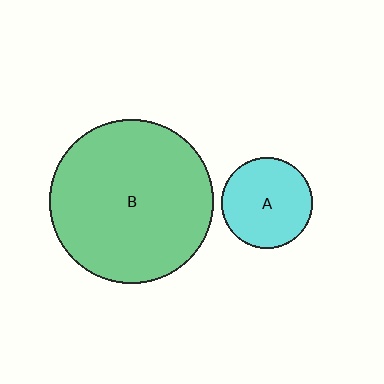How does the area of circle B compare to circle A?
Approximately 3.2 times.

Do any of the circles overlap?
No, none of the circles overlap.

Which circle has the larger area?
Circle B (green).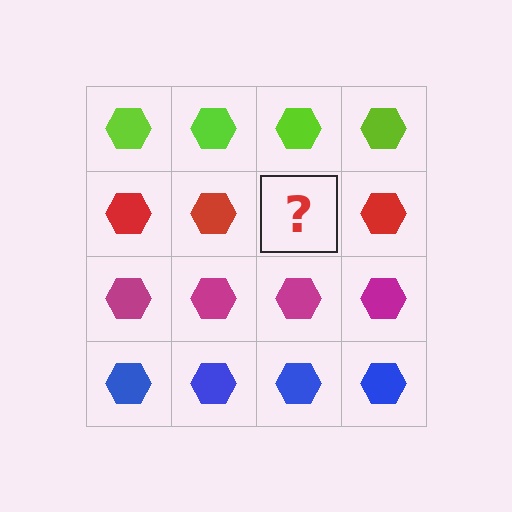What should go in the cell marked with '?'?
The missing cell should contain a red hexagon.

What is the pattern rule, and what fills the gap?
The rule is that each row has a consistent color. The gap should be filled with a red hexagon.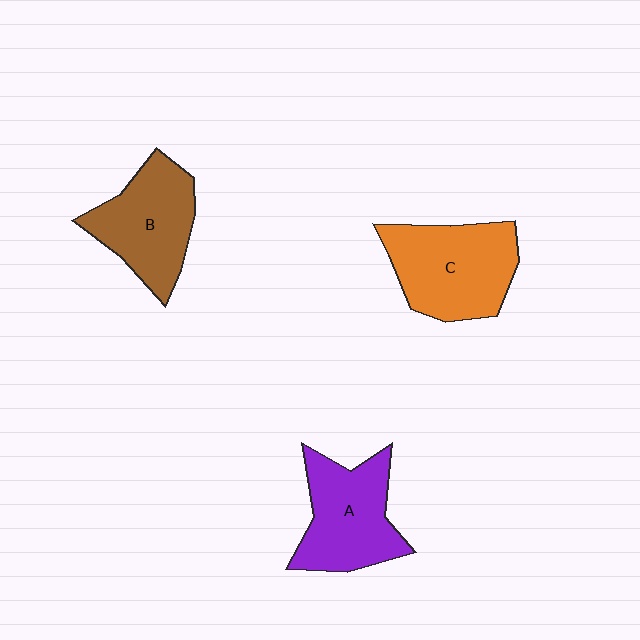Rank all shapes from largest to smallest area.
From largest to smallest: C (orange), A (purple), B (brown).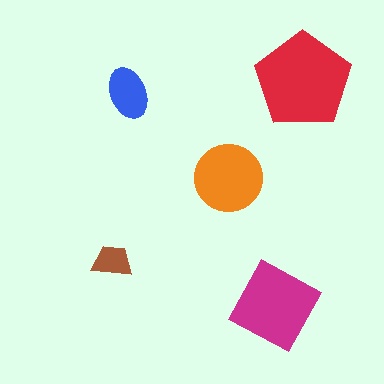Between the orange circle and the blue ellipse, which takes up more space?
The orange circle.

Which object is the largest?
The red pentagon.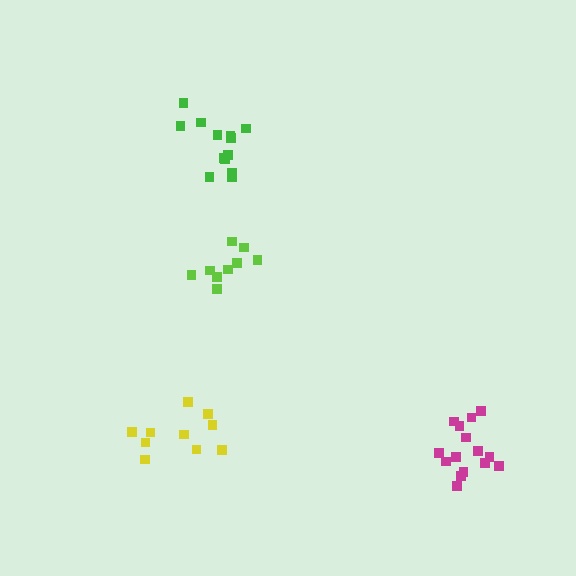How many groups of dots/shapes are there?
There are 4 groups.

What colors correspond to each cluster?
The clusters are colored: green, lime, magenta, yellow.